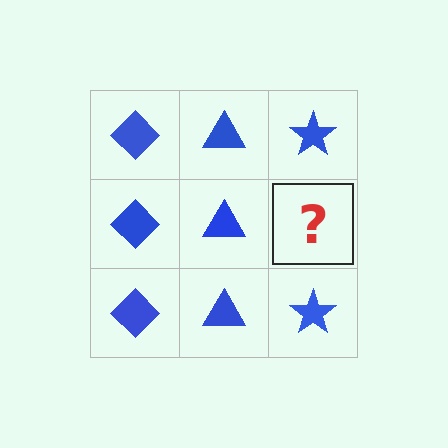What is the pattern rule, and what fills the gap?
The rule is that each column has a consistent shape. The gap should be filled with a blue star.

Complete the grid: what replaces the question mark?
The question mark should be replaced with a blue star.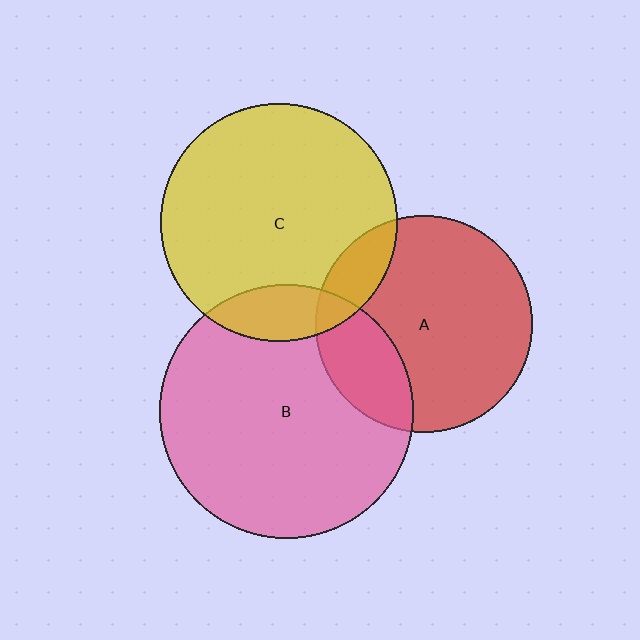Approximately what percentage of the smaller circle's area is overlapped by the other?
Approximately 15%.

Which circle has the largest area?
Circle B (pink).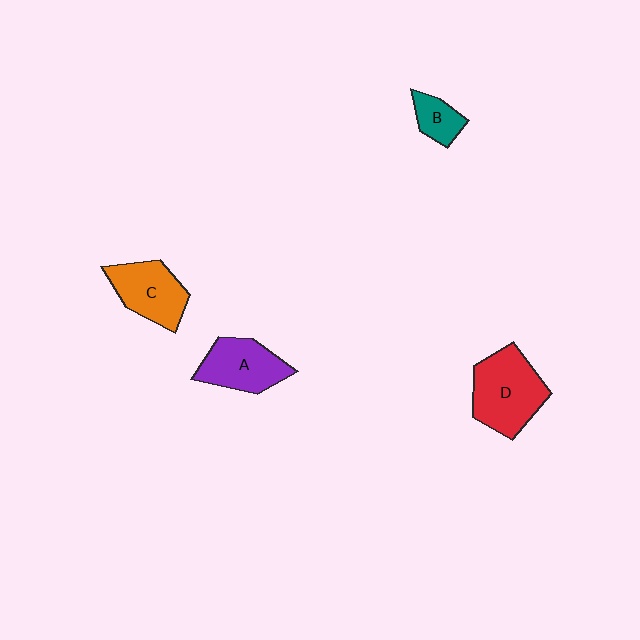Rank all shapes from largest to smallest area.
From largest to smallest: D (red), A (purple), C (orange), B (teal).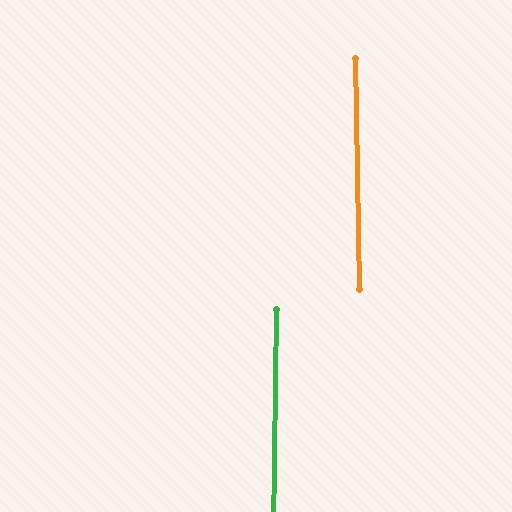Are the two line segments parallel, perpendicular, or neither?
Parallel — their directions differ by only 1.7°.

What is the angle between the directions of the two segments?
Approximately 2 degrees.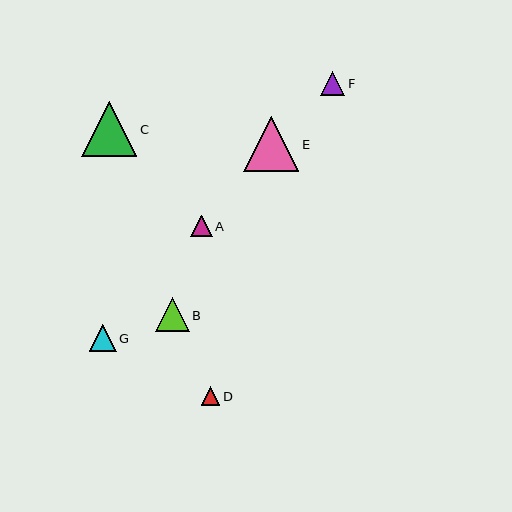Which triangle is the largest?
Triangle C is the largest with a size of approximately 55 pixels.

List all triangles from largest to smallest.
From largest to smallest: C, E, B, G, F, A, D.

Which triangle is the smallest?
Triangle D is the smallest with a size of approximately 19 pixels.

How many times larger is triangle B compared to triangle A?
Triangle B is approximately 1.6 times the size of triangle A.